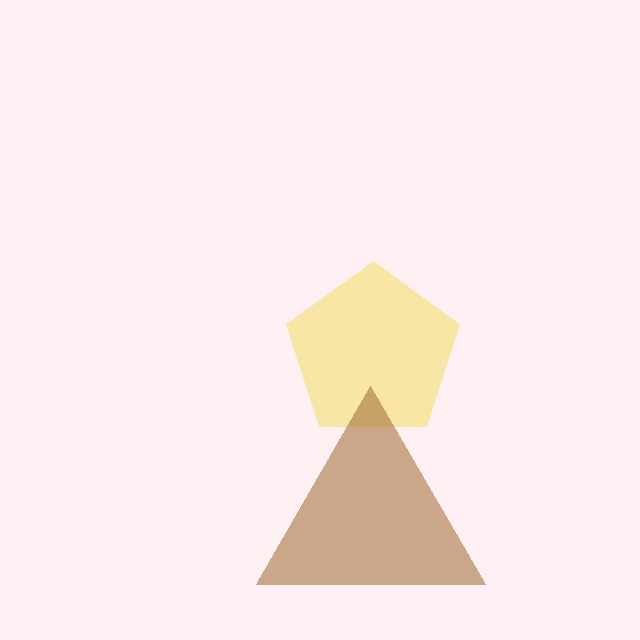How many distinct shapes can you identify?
There are 2 distinct shapes: a yellow pentagon, a brown triangle.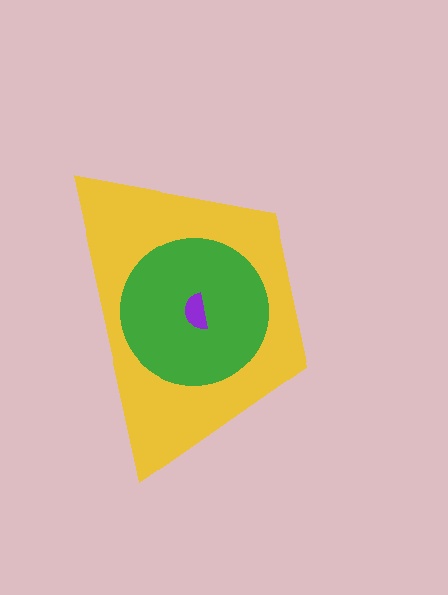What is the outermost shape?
The yellow trapezoid.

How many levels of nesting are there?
3.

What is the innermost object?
The purple semicircle.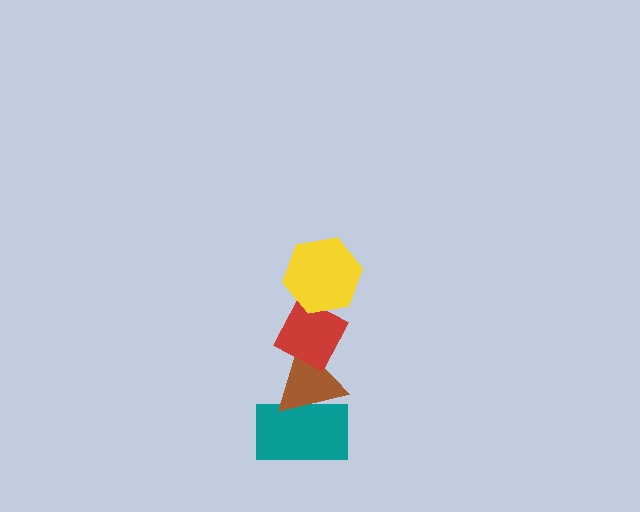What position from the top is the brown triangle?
The brown triangle is 3rd from the top.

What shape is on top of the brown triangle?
The red diamond is on top of the brown triangle.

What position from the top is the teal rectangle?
The teal rectangle is 4th from the top.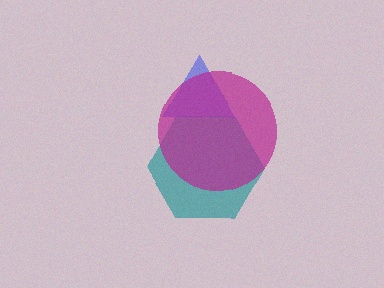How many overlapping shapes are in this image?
There are 3 overlapping shapes in the image.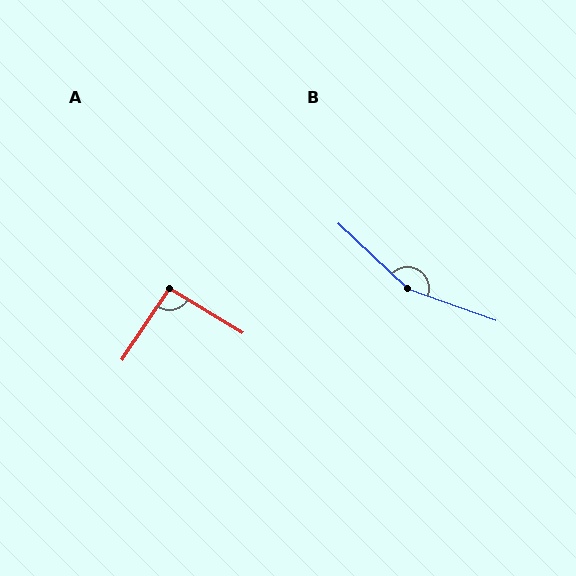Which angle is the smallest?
A, at approximately 92 degrees.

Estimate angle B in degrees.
Approximately 156 degrees.